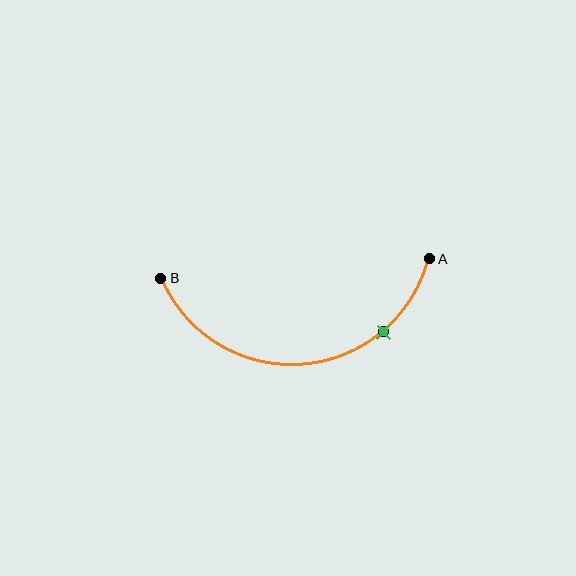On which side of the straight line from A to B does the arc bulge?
The arc bulges below the straight line connecting A and B.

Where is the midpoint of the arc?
The arc midpoint is the point on the curve farthest from the straight line joining A and B. It sits below that line.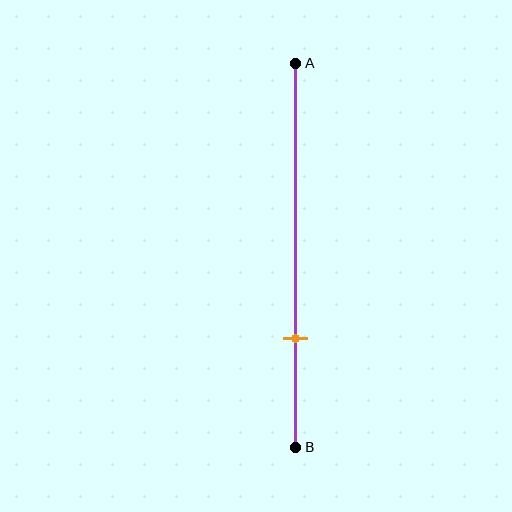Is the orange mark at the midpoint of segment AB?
No, the mark is at about 70% from A, not at the 50% midpoint.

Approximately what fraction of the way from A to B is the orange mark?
The orange mark is approximately 70% of the way from A to B.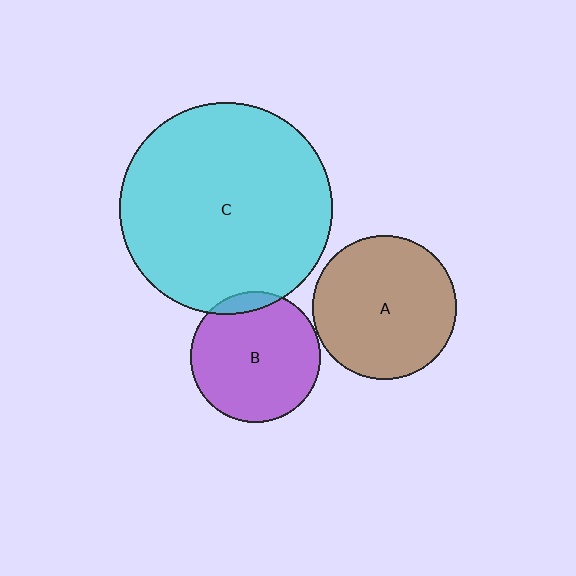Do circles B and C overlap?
Yes.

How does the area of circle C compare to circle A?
Approximately 2.2 times.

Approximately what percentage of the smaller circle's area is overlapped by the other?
Approximately 10%.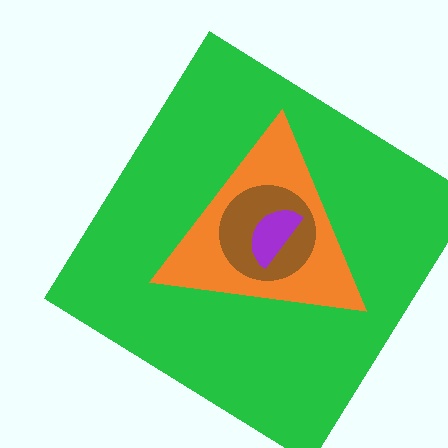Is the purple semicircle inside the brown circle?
Yes.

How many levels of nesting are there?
4.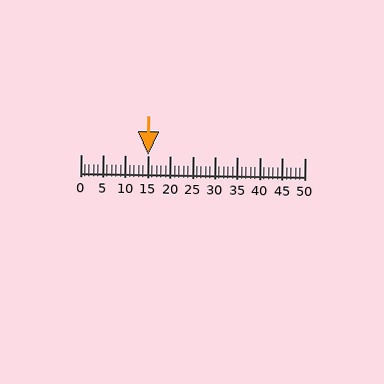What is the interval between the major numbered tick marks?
The major tick marks are spaced 5 units apart.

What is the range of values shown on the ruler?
The ruler shows values from 0 to 50.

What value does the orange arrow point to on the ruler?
The orange arrow points to approximately 15.